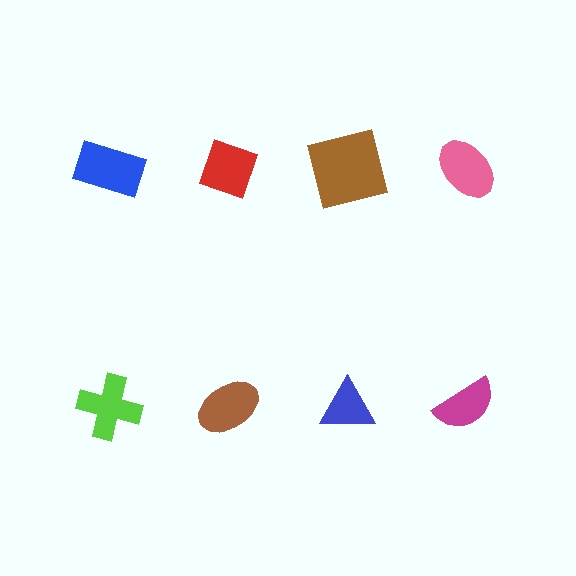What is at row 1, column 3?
A brown square.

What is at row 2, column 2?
A brown ellipse.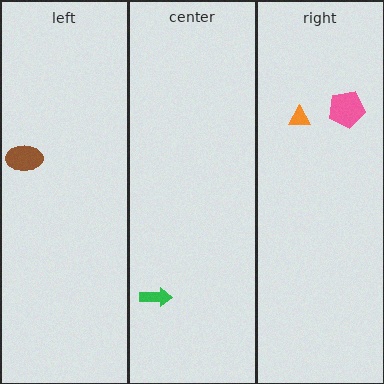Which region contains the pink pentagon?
The right region.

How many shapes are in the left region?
1.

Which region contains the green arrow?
The center region.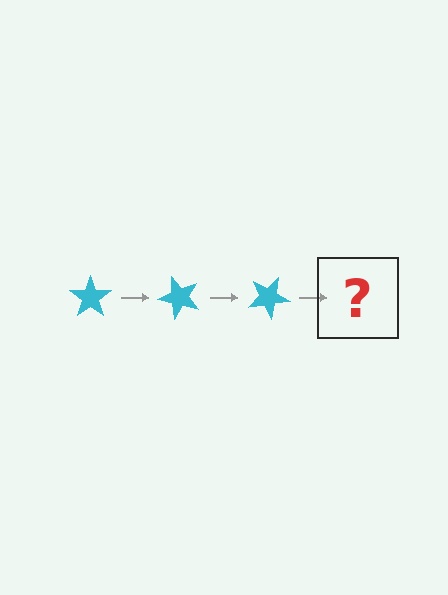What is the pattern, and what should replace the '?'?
The pattern is that the star rotates 50 degrees each step. The '?' should be a cyan star rotated 150 degrees.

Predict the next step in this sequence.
The next step is a cyan star rotated 150 degrees.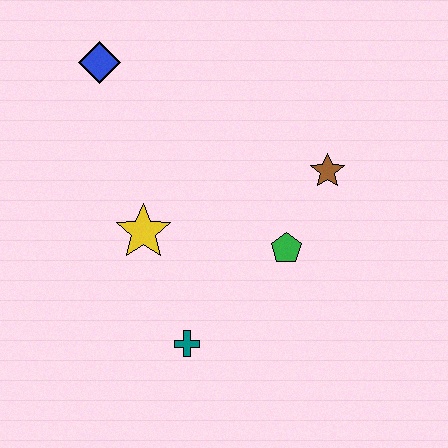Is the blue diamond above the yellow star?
Yes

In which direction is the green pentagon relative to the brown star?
The green pentagon is below the brown star.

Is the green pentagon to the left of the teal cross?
No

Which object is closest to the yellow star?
The teal cross is closest to the yellow star.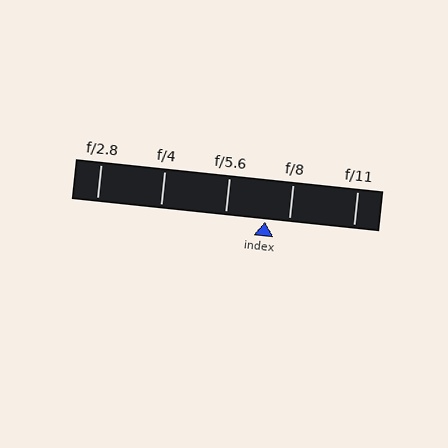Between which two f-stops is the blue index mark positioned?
The index mark is between f/5.6 and f/8.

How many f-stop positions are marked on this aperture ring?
There are 5 f-stop positions marked.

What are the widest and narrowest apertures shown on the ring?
The widest aperture shown is f/2.8 and the narrowest is f/11.